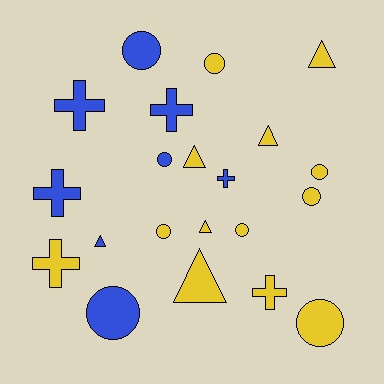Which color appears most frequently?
Yellow, with 13 objects.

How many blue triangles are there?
There is 1 blue triangle.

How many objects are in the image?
There are 21 objects.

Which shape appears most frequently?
Circle, with 9 objects.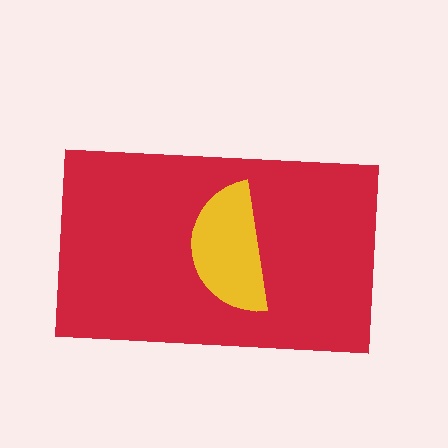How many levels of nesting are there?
2.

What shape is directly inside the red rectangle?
The yellow semicircle.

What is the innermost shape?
The yellow semicircle.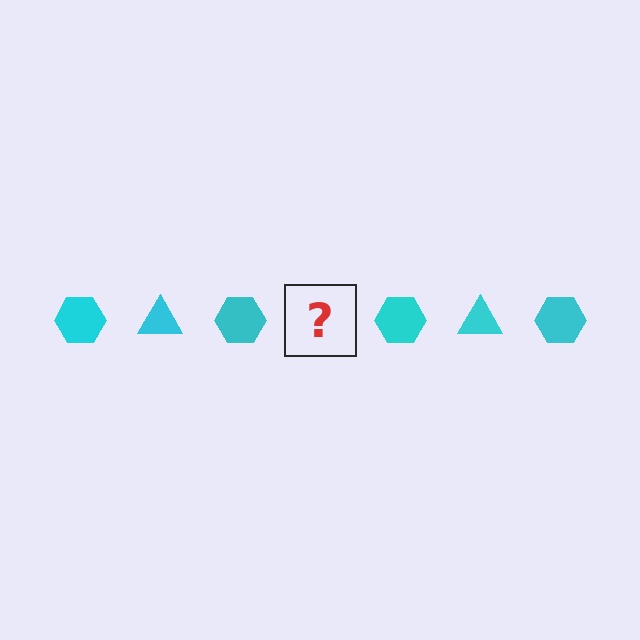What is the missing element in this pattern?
The missing element is a cyan triangle.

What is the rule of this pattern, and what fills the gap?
The rule is that the pattern cycles through hexagon, triangle shapes in cyan. The gap should be filled with a cyan triangle.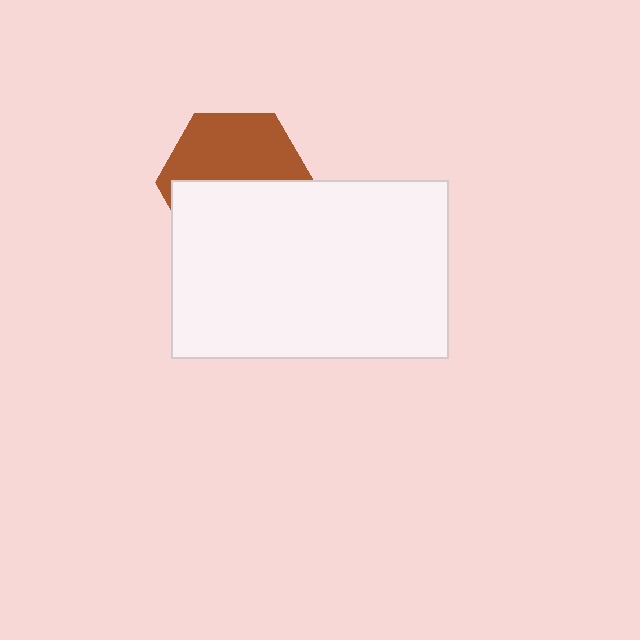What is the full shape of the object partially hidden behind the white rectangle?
The partially hidden object is a brown hexagon.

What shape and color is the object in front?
The object in front is a white rectangle.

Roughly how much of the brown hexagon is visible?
About half of it is visible (roughly 49%).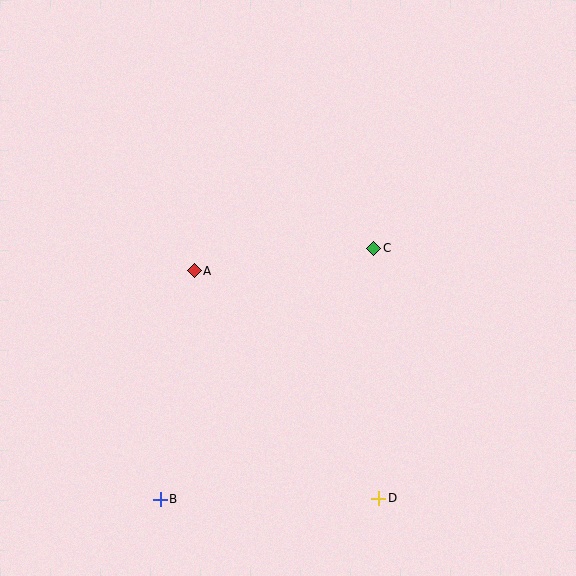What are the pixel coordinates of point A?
Point A is at (194, 271).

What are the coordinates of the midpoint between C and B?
The midpoint between C and B is at (267, 374).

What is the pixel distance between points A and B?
The distance between A and B is 231 pixels.